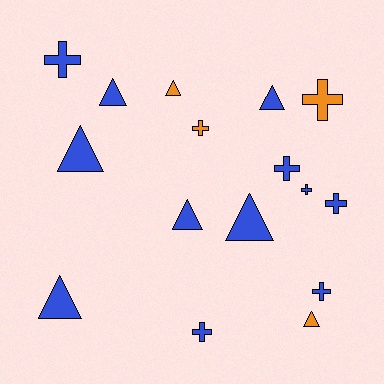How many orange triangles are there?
There are 2 orange triangles.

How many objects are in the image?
There are 16 objects.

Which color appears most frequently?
Blue, with 12 objects.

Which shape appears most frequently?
Cross, with 8 objects.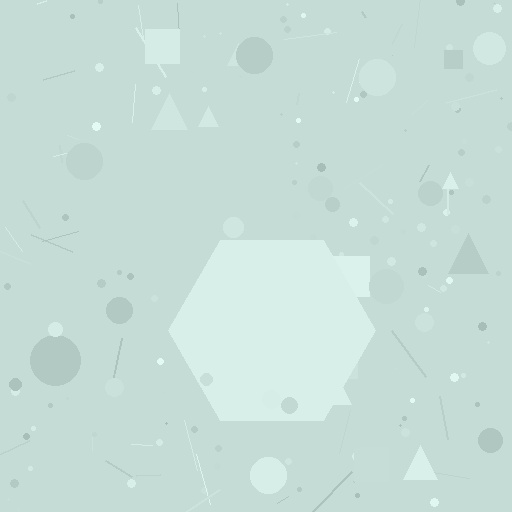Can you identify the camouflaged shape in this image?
The camouflaged shape is a hexagon.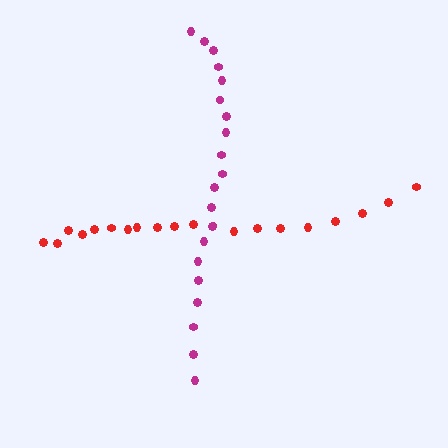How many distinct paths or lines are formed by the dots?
There are 2 distinct paths.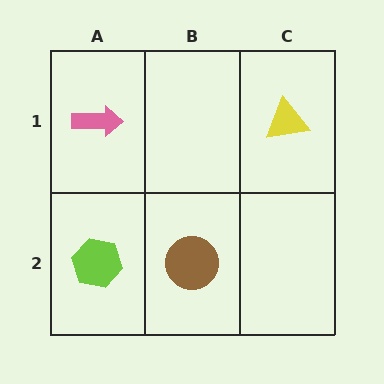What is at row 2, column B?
A brown circle.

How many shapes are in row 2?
2 shapes.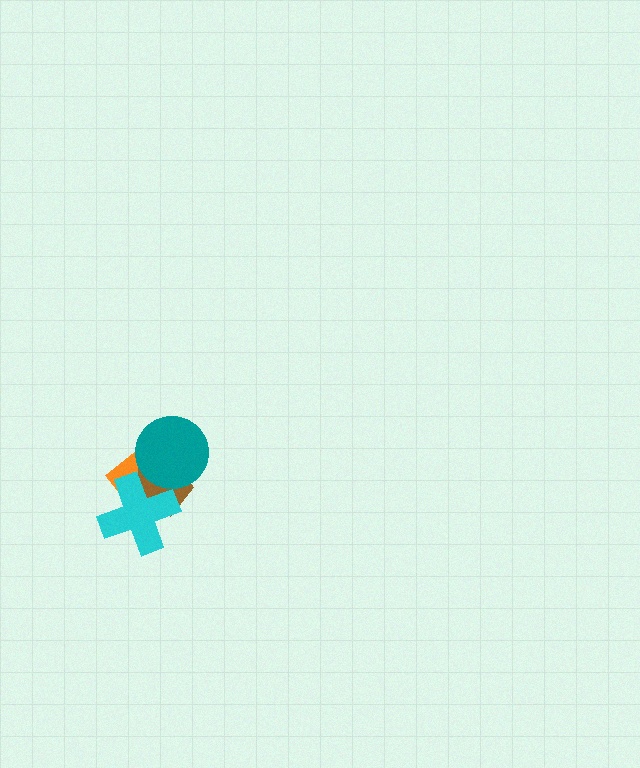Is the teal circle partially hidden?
No, no other shape covers it.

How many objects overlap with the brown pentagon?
3 objects overlap with the brown pentagon.